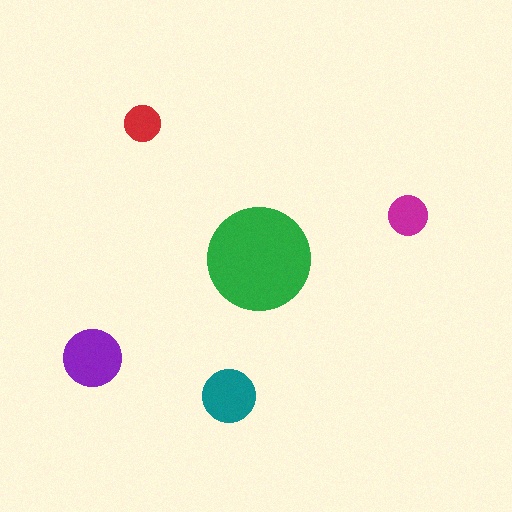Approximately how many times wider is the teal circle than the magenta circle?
About 1.5 times wider.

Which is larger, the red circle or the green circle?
The green one.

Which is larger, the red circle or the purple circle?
The purple one.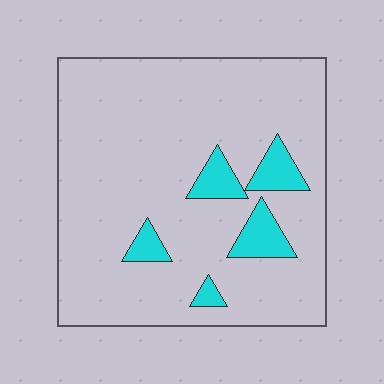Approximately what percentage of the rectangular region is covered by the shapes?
Approximately 10%.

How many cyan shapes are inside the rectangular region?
5.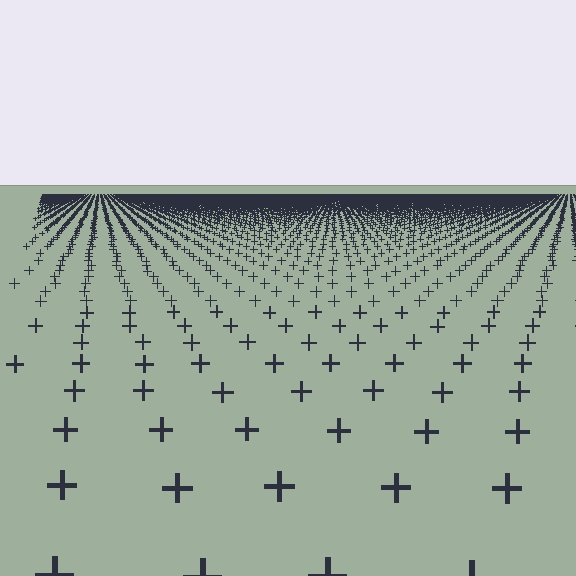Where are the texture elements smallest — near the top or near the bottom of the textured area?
Near the top.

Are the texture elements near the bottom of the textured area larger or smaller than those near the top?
Larger. Near the bottom, elements are closer to the viewer and appear at a bigger on-screen size.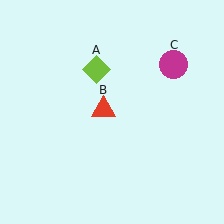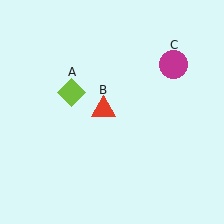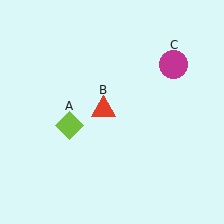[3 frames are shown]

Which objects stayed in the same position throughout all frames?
Red triangle (object B) and magenta circle (object C) remained stationary.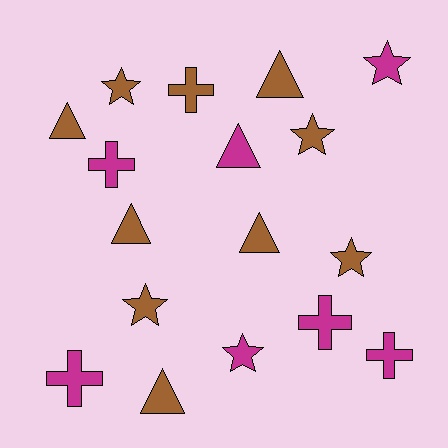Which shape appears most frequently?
Triangle, with 6 objects.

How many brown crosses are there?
There is 1 brown cross.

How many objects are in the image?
There are 17 objects.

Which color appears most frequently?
Brown, with 10 objects.